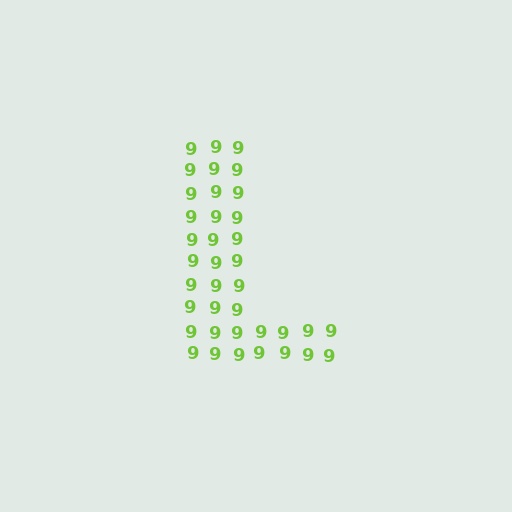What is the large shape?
The large shape is the letter L.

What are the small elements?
The small elements are digit 9's.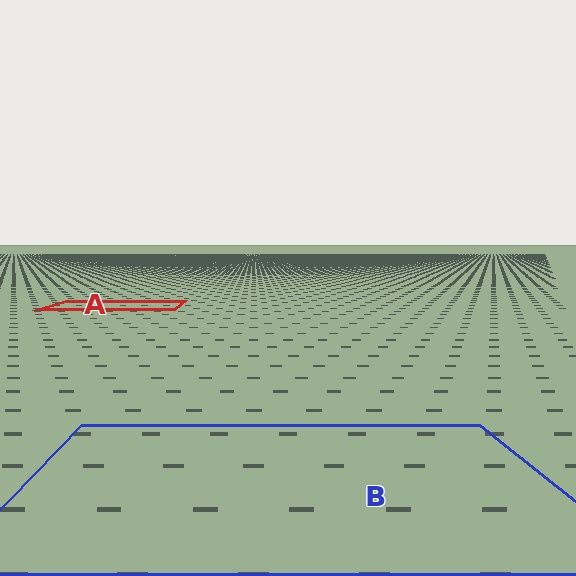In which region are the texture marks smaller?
The texture marks are smaller in region A, because it is farther away.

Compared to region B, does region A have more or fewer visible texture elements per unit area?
Region A has more texture elements per unit area — they are packed more densely because it is farther away.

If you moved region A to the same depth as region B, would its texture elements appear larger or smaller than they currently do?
They would appear larger. At a closer depth, the same texture elements are projected at a bigger on-screen size.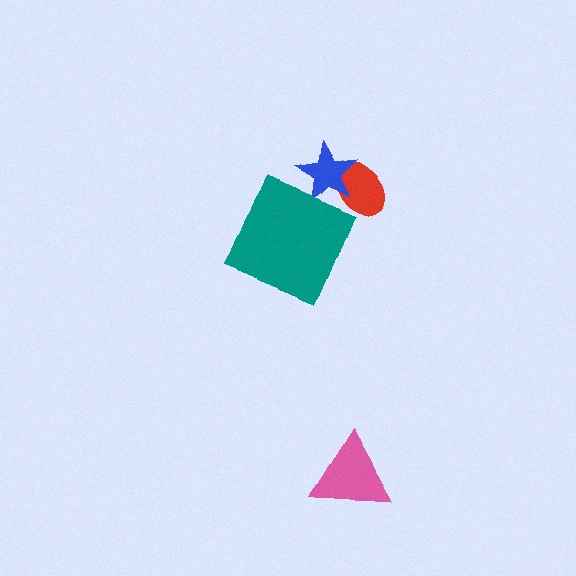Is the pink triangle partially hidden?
No, no other shape covers it.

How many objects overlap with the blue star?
1 object overlaps with the blue star.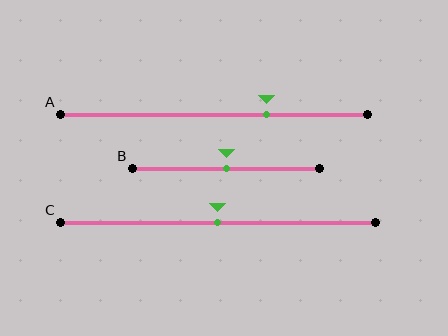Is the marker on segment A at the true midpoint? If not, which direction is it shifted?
No, the marker on segment A is shifted to the right by about 17% of the segment length.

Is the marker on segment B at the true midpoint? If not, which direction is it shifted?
Yes, the marker on segment B is at the true midpoint.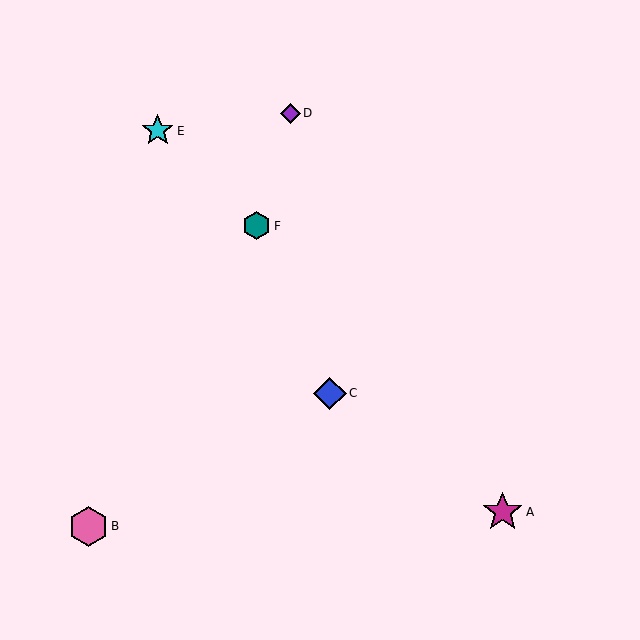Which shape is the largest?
The magenta star (labeled A) is the largest.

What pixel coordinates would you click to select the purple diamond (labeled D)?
Click at (290, 113) to select the purple diamond D.